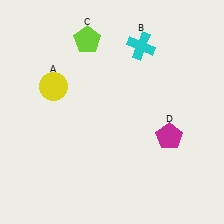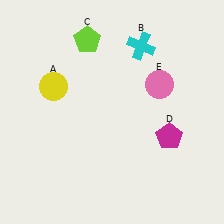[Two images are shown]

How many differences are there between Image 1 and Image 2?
There is 1 difference between the two images.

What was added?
A pink circle (E) was added in Image 2.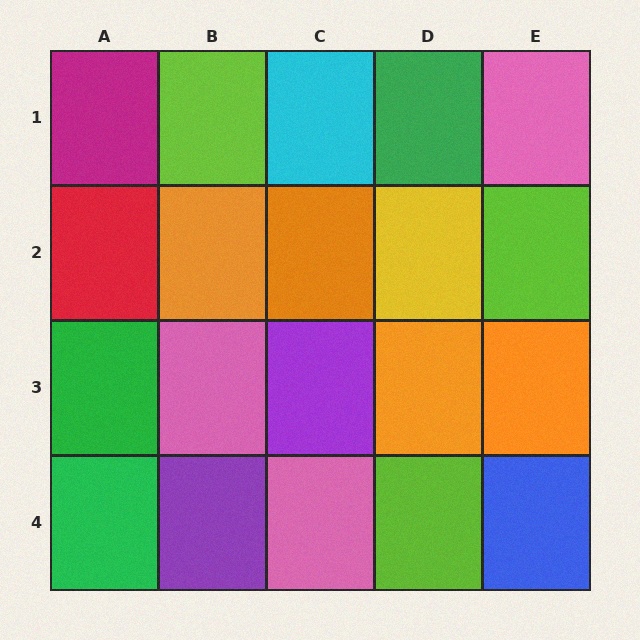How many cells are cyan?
1 cell is cyan.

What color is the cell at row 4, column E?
Blue.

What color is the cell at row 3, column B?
Pink.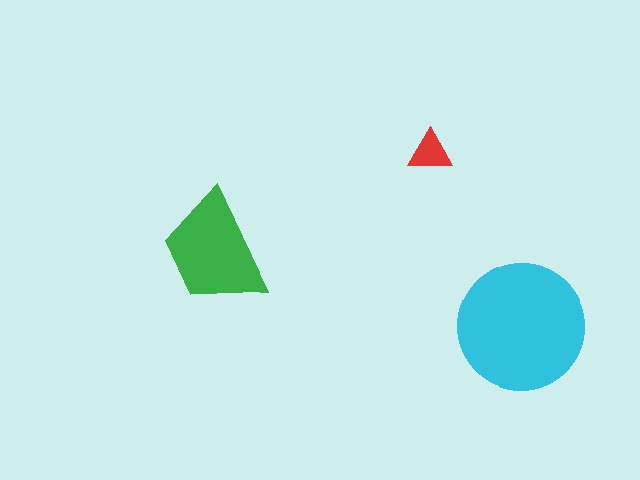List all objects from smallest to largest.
The red triangle, the green trapezoid, the cyan circle.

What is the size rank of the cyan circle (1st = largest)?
1st.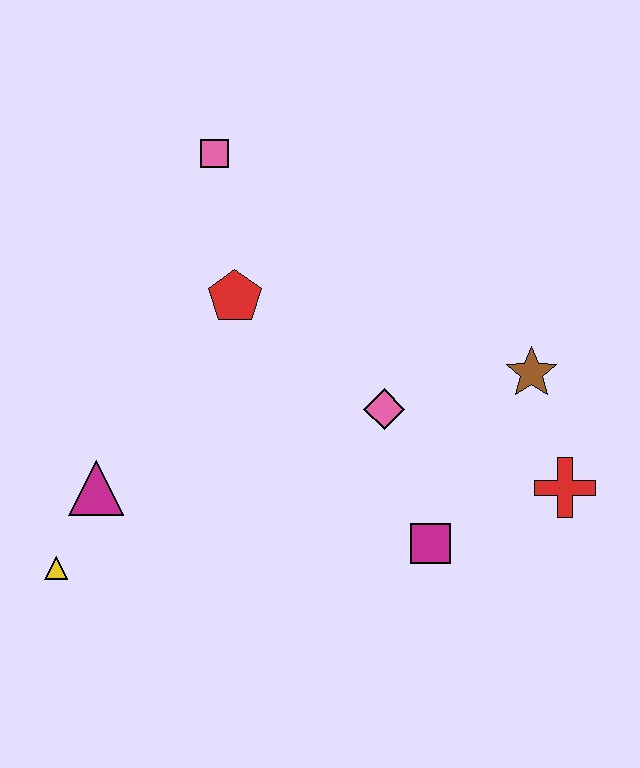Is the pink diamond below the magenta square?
No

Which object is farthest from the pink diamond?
The yellow triangle is farthest from the pink diamond.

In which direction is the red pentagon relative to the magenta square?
The red pentagon is above the magenta square.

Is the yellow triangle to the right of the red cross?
No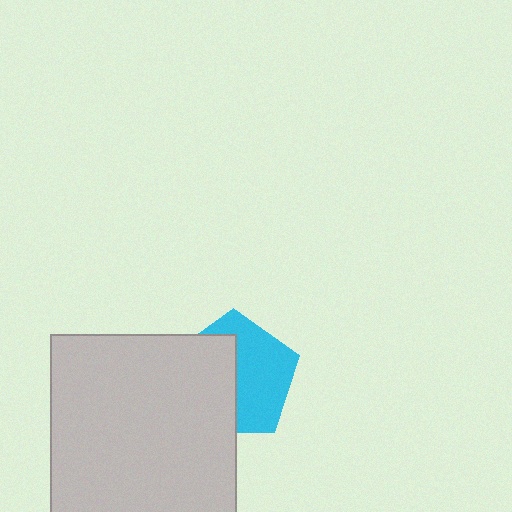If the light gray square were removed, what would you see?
You would see the complete cyan pentagon.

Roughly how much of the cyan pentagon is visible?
About half of it is visible (roughly 51%).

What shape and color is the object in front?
The object in front is a light gray square.